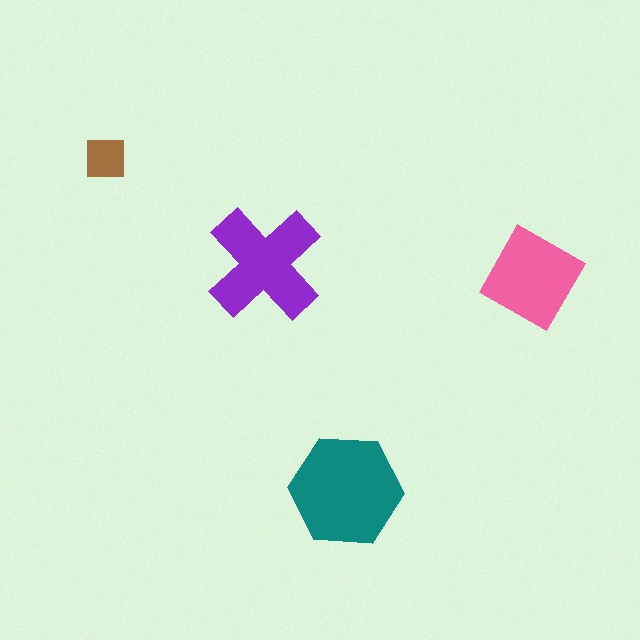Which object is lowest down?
The teal hexagon is bottommost.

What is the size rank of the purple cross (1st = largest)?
2nd.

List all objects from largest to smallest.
The teal hexagon, the purple cross, the pink diamond, the brown square.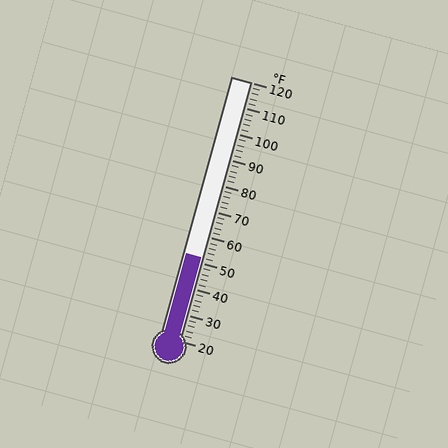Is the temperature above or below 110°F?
The temperature is below 110°F.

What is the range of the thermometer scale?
The thermometer scale ranges from 20°F to 120°F.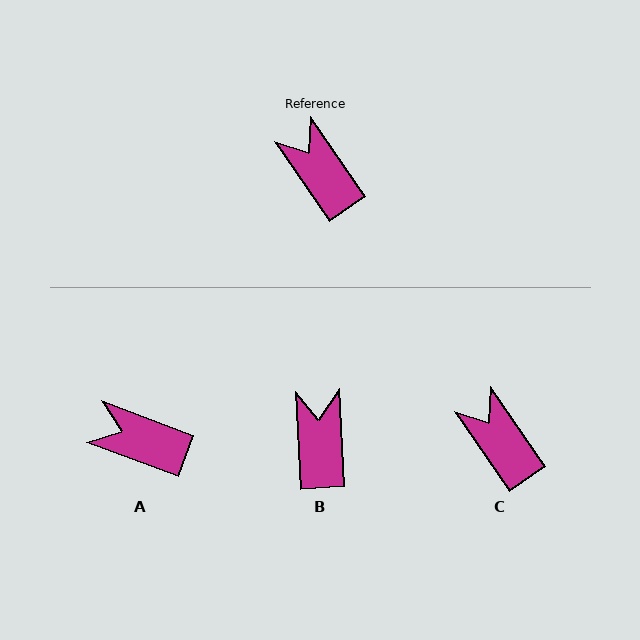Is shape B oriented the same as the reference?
No, it is off by about 31 degrees.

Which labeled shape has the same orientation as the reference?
C.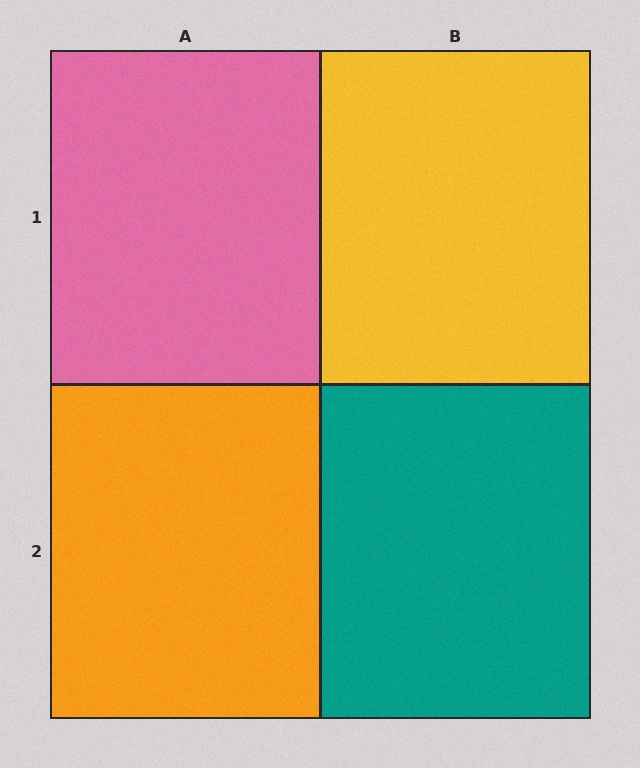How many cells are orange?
1 cell is orange.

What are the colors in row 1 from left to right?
Pink, yellow.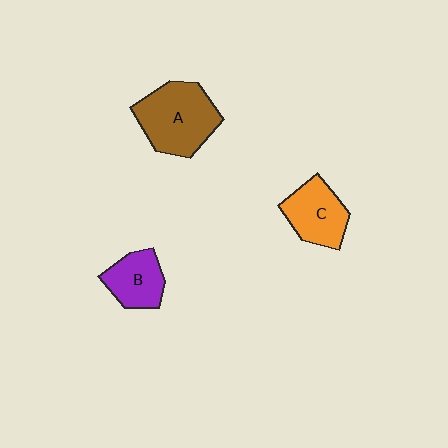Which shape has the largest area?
Shape A (brown).